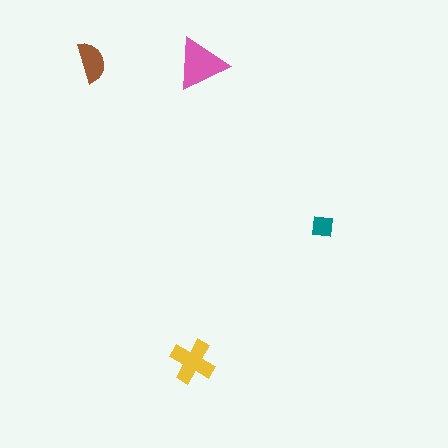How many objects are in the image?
There are 4 objects in the image.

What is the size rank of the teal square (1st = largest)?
4th.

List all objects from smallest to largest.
The teal square, the brown semicircle, the yellow cross, the pink triangle.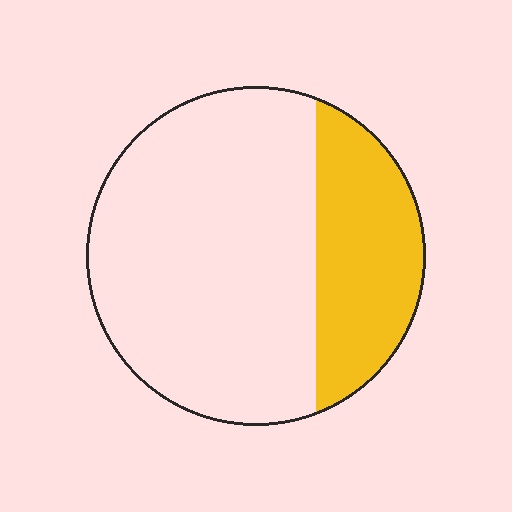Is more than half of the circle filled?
No.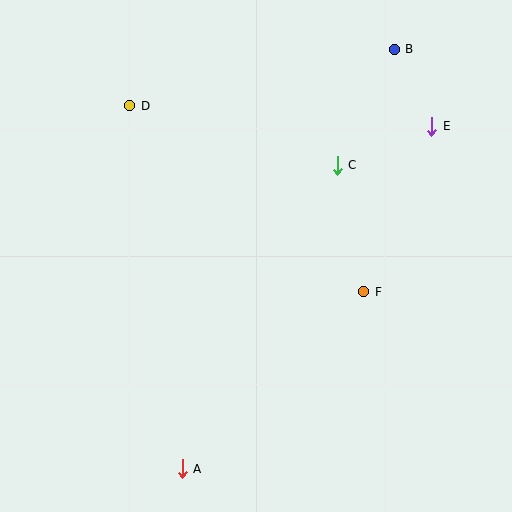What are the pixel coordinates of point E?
Point E is at (432, 126).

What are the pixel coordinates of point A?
Point A is at (182, 469).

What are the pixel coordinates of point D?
Point D is at (130, 106).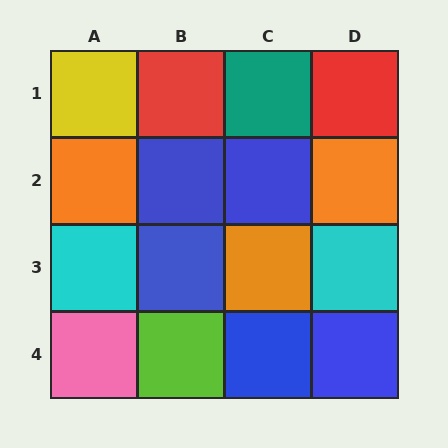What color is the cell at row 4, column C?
Blue.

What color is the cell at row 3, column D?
Cyan.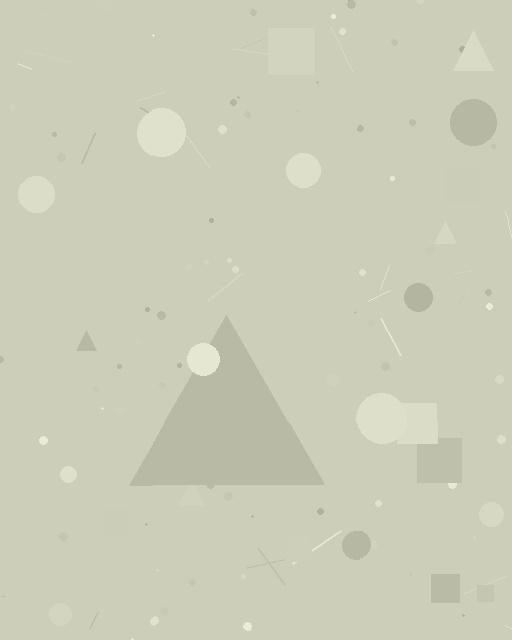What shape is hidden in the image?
A triangle is hidden in the image.